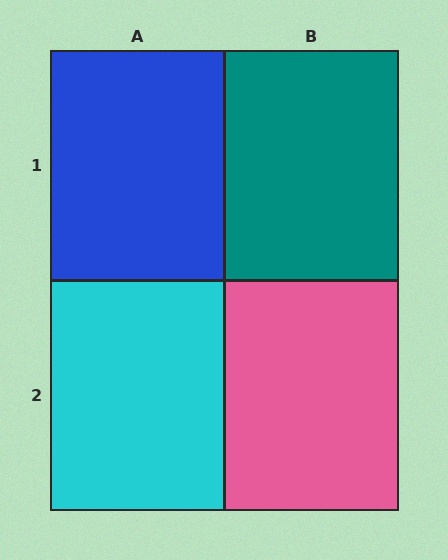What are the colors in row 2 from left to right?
Cyan, pink.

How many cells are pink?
1 cell is pink.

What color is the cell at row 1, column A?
Blue.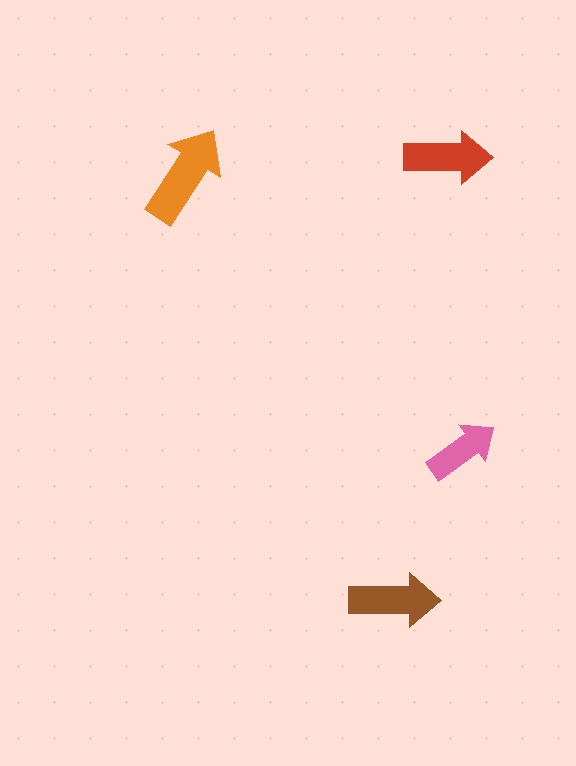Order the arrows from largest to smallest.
the orange one, the brown one, the red one, the pink one.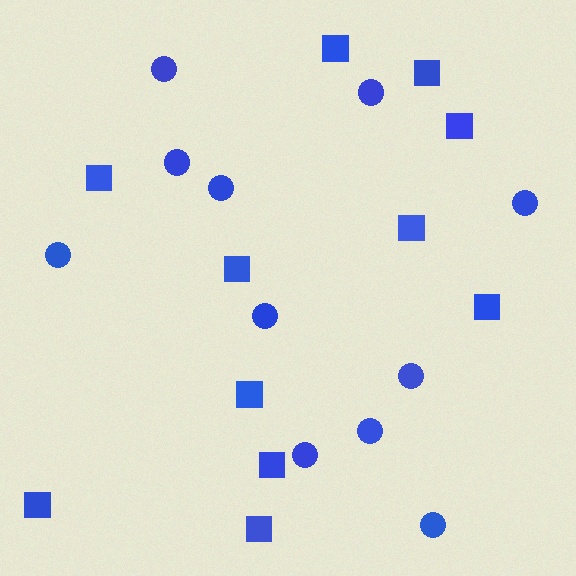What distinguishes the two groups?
There are 2 groups: one group of circles (11) and one group of squares (11).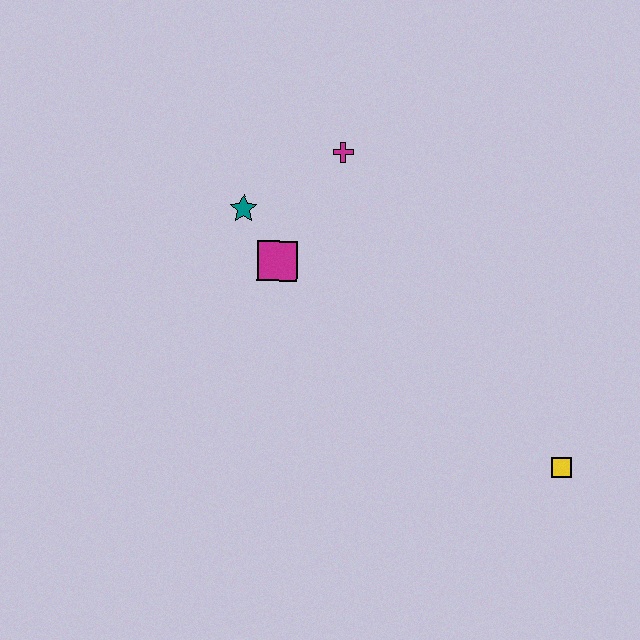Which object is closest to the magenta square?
The teal star is closest to the magenta square.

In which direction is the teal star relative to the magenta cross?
The teal star is to the left of the magenta cross.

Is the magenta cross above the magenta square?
Yes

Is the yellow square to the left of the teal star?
No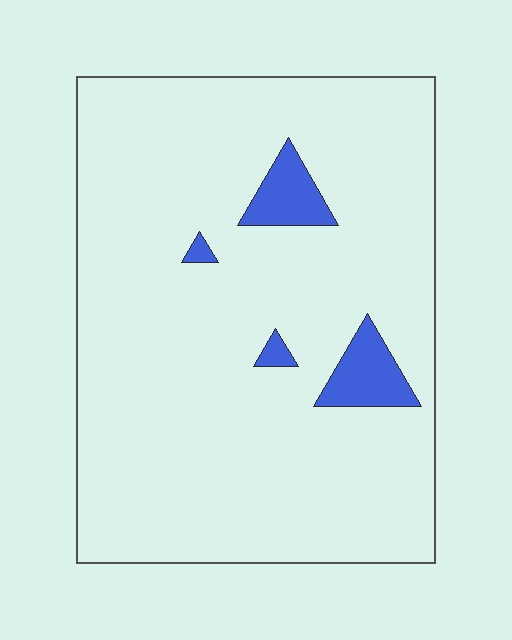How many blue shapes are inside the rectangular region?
4.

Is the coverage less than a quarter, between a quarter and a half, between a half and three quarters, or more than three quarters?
Less than a quarter.